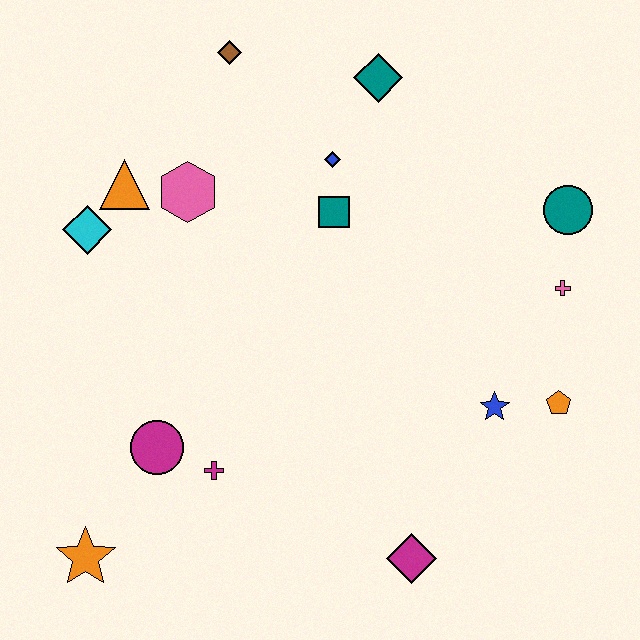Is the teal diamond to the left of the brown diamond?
No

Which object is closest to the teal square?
The blue diamond is closest to the teal square.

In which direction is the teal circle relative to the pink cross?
The teal circle is above the pink cross.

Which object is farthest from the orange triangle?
The orange pentagon is farthest from the orange triangle.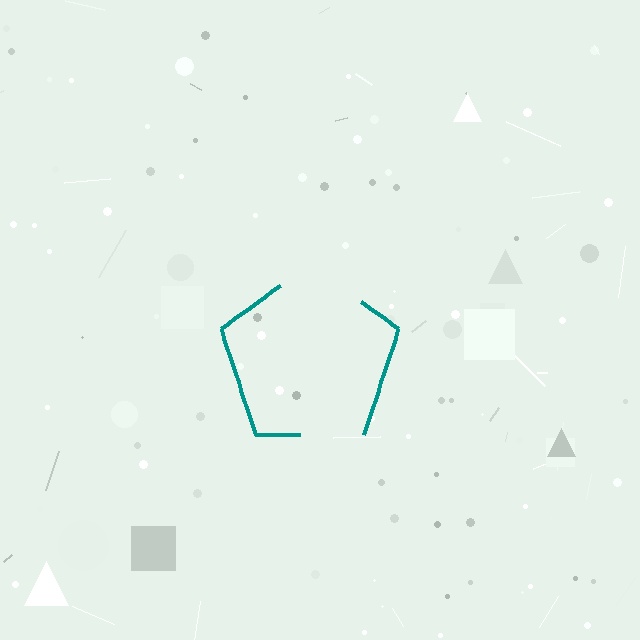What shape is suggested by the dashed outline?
The dashed outline suggests a pentagon.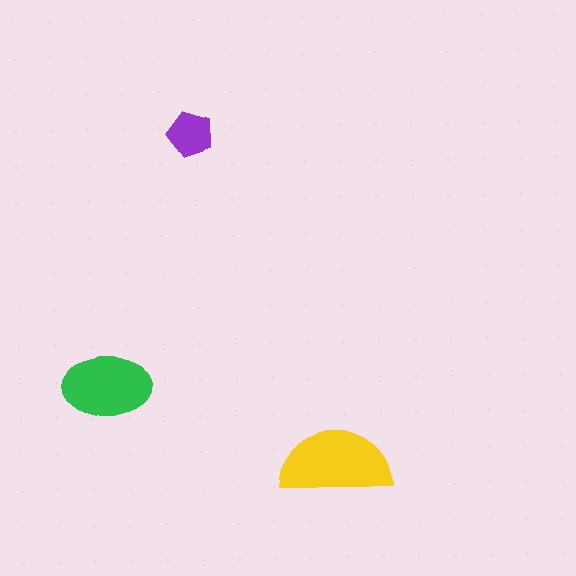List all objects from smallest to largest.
The purple pentagon, the green ellipse, the yellow semicircle.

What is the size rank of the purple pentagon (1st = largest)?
3rd.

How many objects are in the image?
There are 3 objects in the image.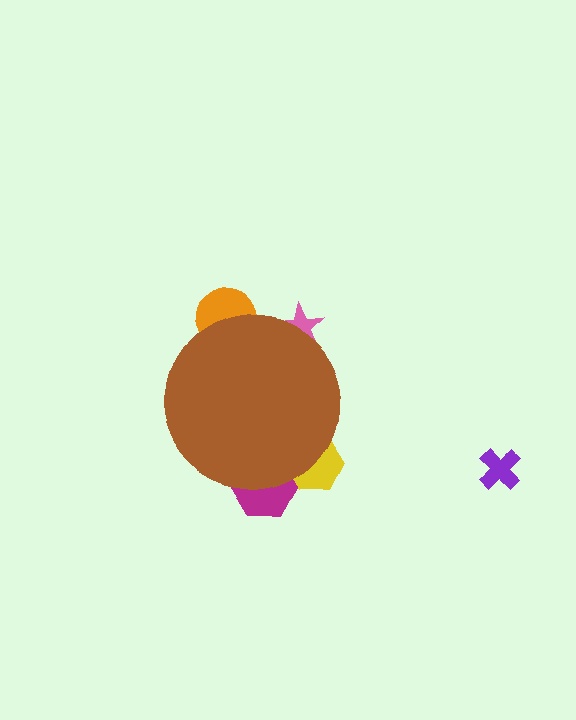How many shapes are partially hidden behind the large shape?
4 shapes are partially hidden.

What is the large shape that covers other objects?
A brown circle.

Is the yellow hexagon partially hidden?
Yes, the yellow hexagon is partially hidden behind the brown circle.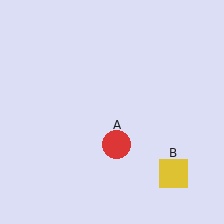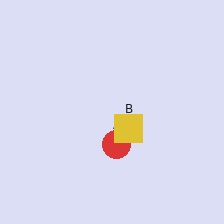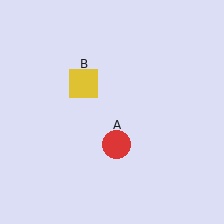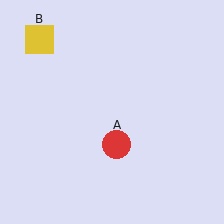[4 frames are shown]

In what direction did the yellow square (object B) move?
The yellow square (object B) moved up and to the left.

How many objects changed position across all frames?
1 object changed position: yellow square (object B).